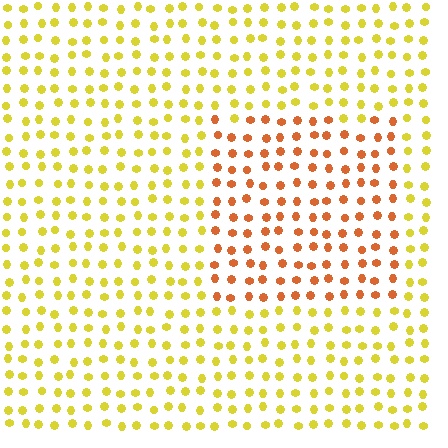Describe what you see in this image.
The image is filled with small yellow elements in a uniform arrangement. A rectangle-shaped region is visible where the elements are tinted to a slightly different hue, forming a subtle color boundary.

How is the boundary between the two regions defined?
The boundary is defined purely by a slight shift in hue (about 40 degrees). Spacing, size, and orientation are identical on both sides.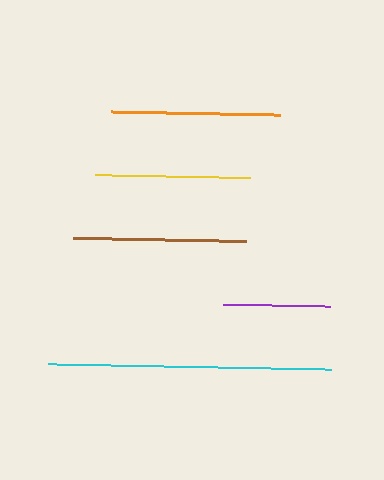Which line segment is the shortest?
The purple line is the shortest at approximately 106 pixels.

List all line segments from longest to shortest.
From longest to shortest: cyan, brown, orange, yellow, purple.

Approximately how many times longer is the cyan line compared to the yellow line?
The cyan line is approximately 1.8 times the length of the yellow line.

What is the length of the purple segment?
The purple segment is approximately 106 pixels long.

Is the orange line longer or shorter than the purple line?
The orange line is longer than the purple line.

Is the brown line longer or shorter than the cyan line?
The cyan line is longer than the brown line.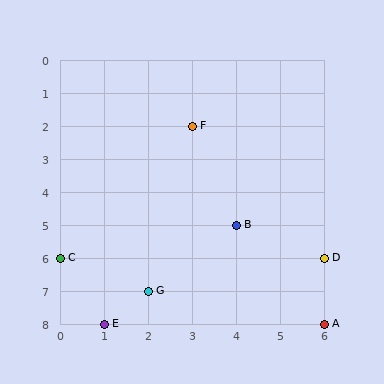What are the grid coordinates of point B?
Point B is at grid coordinates (4, 5).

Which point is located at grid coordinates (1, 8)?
Point E is at (1, 8).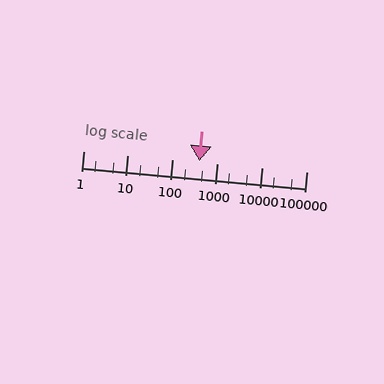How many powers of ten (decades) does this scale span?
The scale spans 5 decades, from 1 to 100000.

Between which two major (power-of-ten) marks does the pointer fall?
The pointer is between 100 and 1000.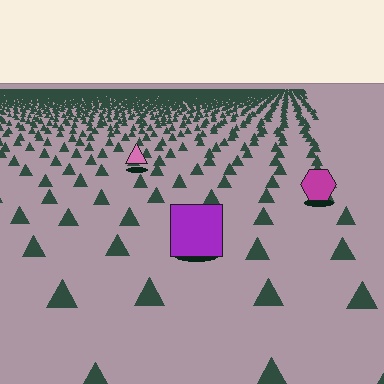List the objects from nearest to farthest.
From nearest to farthest: the purple square, the magenta hexagon, the pink triangle.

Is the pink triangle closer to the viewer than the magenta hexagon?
No. The magenta hexagon is closer — you can tell from the texture gradient: the ground texture is coarser near it.